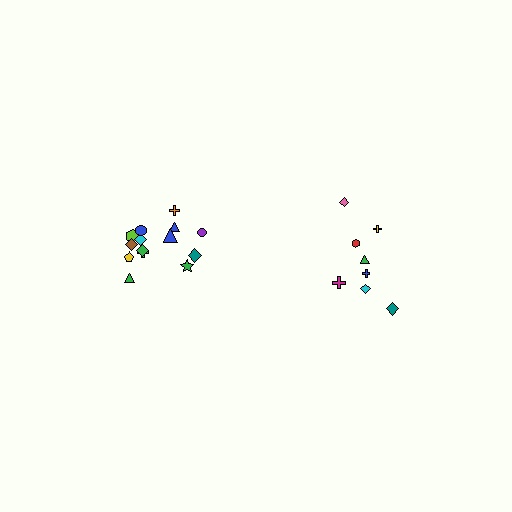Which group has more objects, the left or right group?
The left group.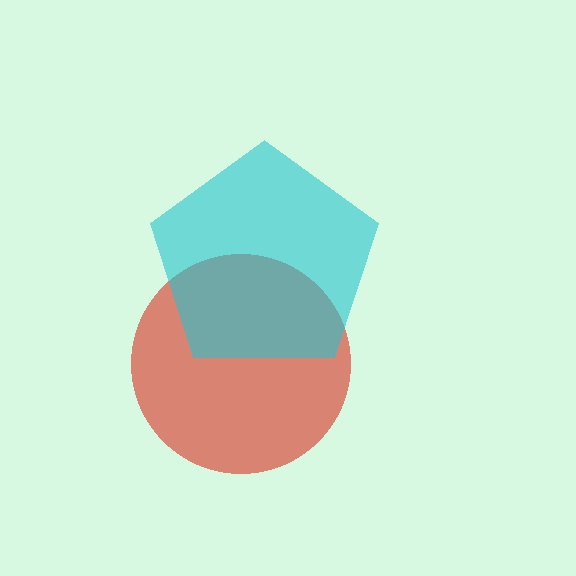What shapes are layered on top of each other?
The layered shapes are: a red circle, a cyan pentagon.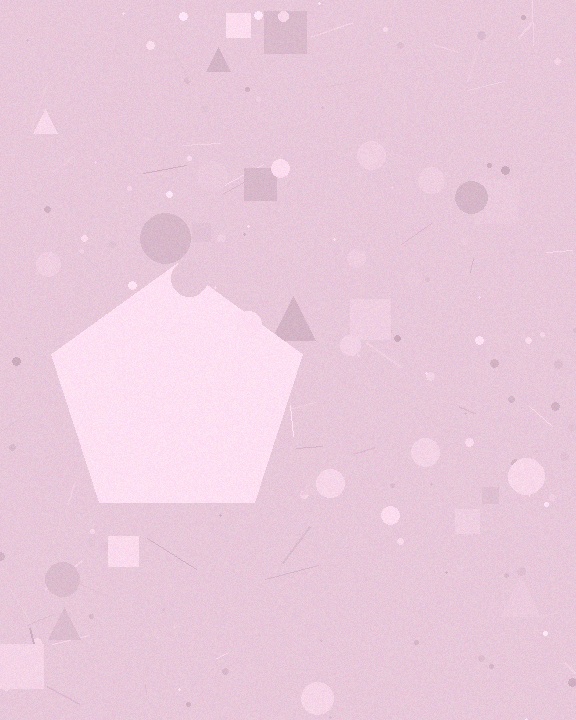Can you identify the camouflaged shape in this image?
The camouflaged shape is a pentagon.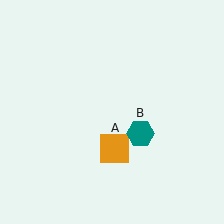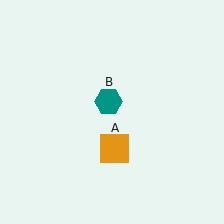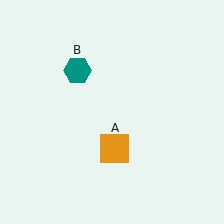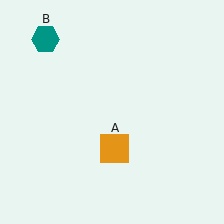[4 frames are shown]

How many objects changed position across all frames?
1 object changed position: teal hexagon (object B).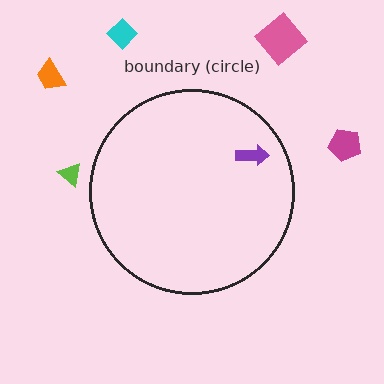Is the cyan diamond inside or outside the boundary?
Outside.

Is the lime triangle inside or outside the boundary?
Outside.